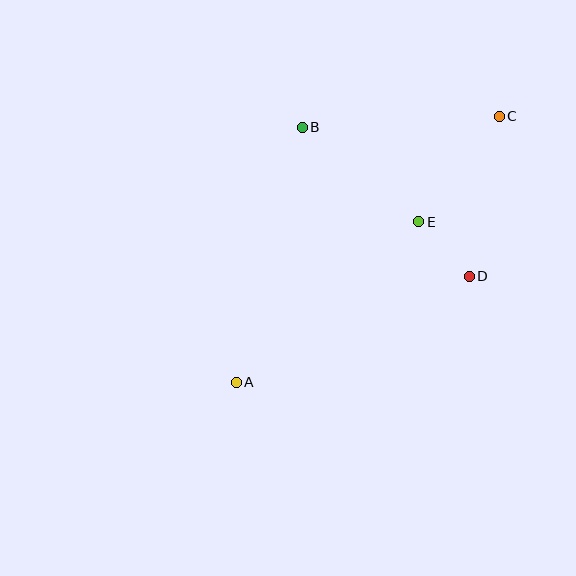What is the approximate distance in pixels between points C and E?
The distance between C and E is approximately 133 pixels.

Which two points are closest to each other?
Points D and E are closest to each other.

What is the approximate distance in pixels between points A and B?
The distance between A and B is approximately 264 pixels.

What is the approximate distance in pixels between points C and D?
The distance between C and D is approximately 163 pixels.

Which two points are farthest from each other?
Points A and C are farthest from each other.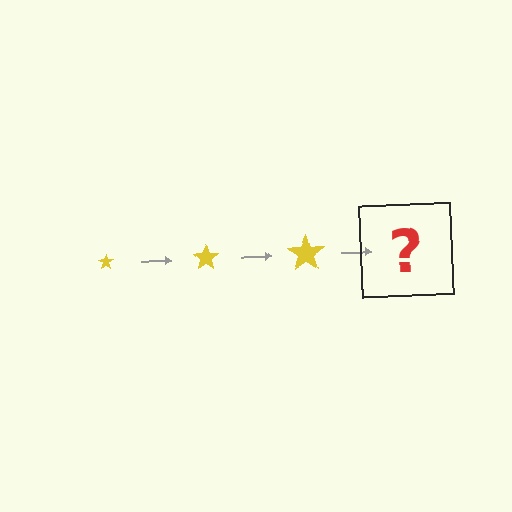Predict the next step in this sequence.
The next step is a yellow star, larger than the previous one.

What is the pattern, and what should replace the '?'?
The pattern is that the star gets progressively larger each step. The '?' should be a yellow star, larger than the previous one.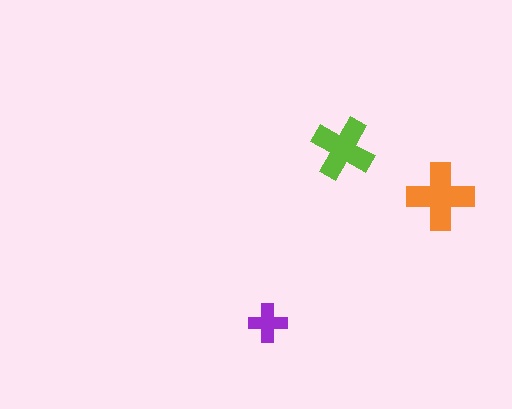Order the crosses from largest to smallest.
the orange one, the lime one, the purple one.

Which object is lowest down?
The purple cross is bottommost.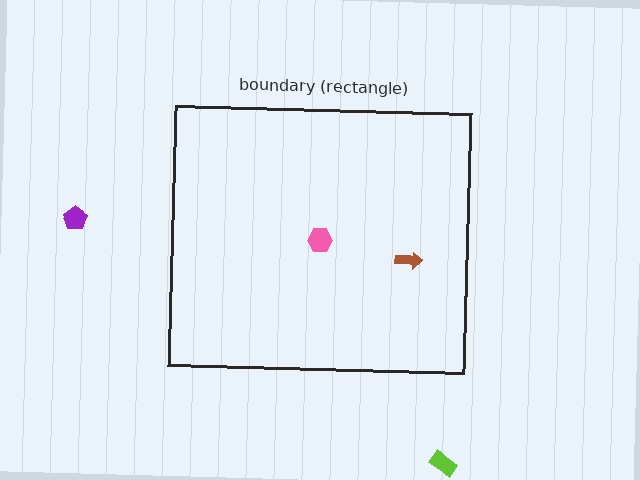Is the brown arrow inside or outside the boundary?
Inside.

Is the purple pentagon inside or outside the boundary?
Outside.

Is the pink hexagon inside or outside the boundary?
Inside.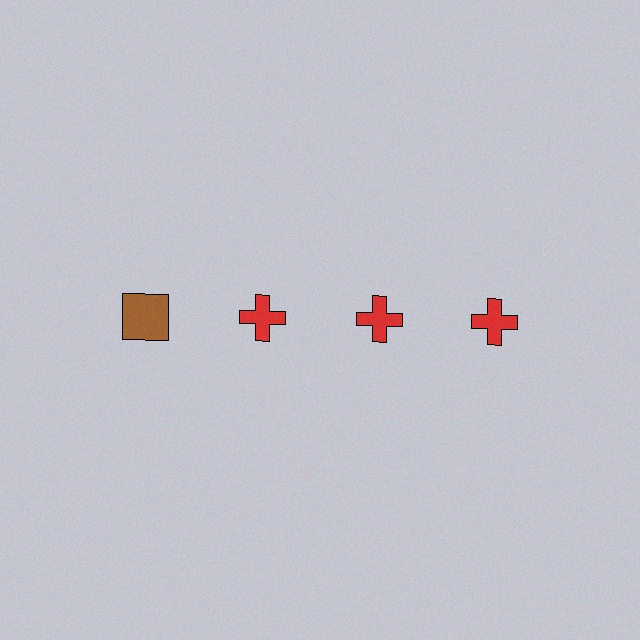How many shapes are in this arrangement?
There are 4 shapes arranged in a grid pattern.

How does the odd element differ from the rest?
It differs in both color (brown instead of red) and shape (square instead of cross).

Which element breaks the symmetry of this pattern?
The brown square in the top row, leftmost column breaks the symmetry. All other shapes are red crosses.